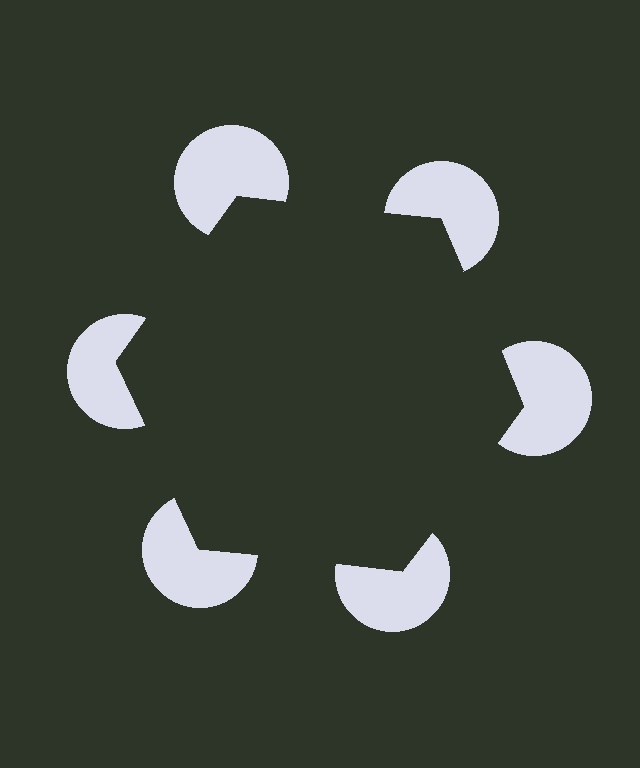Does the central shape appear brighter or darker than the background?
It typically appears slightly darker than the background, even though no actual brightness change is drawn.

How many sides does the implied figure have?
6 sides.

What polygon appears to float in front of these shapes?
An illusory hexagon — its edges are inferred from the aligned wedge cuts in the pac-man discs, not physically drawn.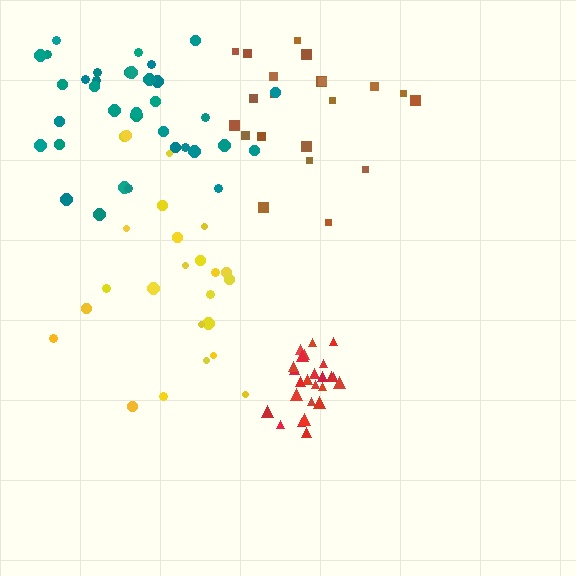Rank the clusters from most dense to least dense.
red, teal, yellow, brown.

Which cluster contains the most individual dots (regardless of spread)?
Teal (35).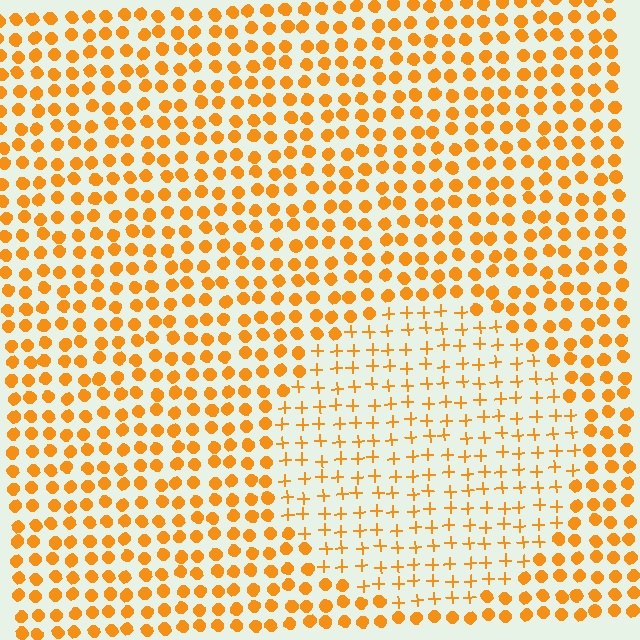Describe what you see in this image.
The image is filled with small orange elements arranged in a uniform grid. A circle-shaped region contains plus signs, while the surrounding area contains circles. The boundary is defined purely by the change in element shape.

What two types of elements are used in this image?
The image uses plus signs inside the circle region and circles outside it.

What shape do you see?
I see a circle.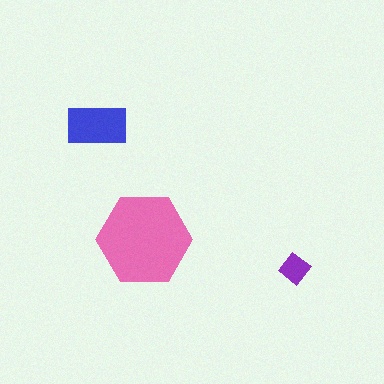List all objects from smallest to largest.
The purple diamond, the blue rectangle, the pink hexagon.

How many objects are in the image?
There are 3 objects in the image.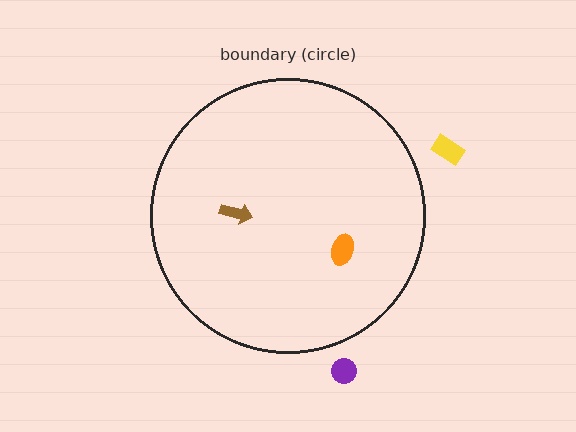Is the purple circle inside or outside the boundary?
Outside.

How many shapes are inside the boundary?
2 inside, 2 outside.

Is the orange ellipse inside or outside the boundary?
Inside.